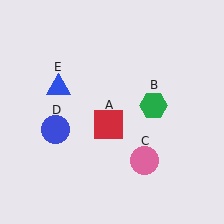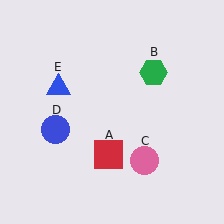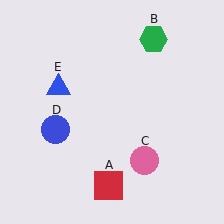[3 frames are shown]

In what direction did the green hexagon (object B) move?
The green hexagon (object B) moved up.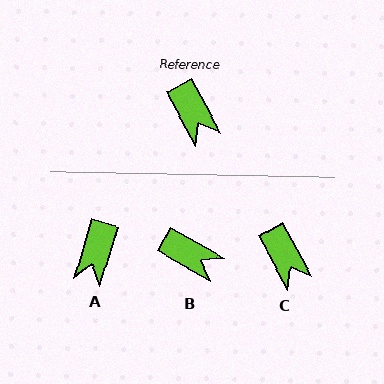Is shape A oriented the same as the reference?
No, it is off by about 45 degrees.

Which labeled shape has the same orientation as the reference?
C.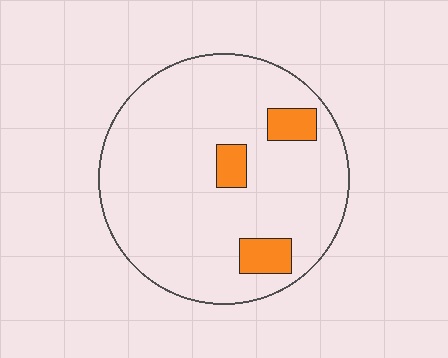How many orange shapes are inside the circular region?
3.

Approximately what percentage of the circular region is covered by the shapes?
Approximately 10%.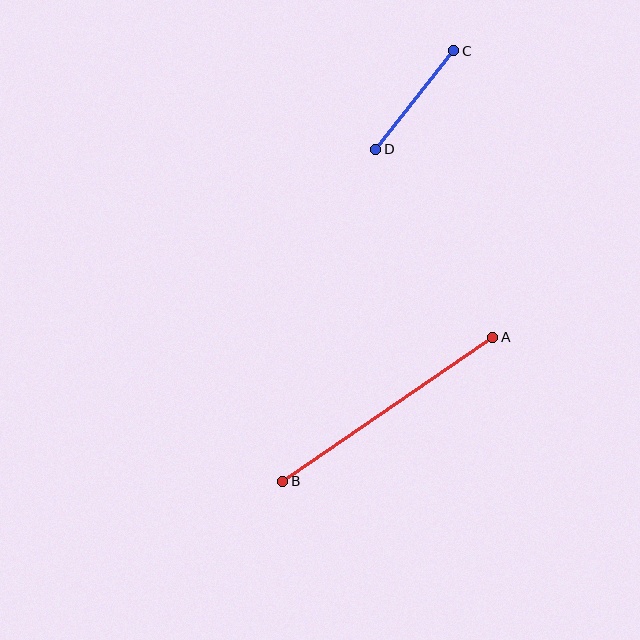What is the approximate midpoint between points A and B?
The midpoint is at approximately (388, 409) pixels.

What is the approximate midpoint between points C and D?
The midpoint is at approximately (415, 100) pixels.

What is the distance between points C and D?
The distance is approximately 126 pixels.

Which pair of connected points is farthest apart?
Points A and B are farthest apart.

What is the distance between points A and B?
The distance is approximately 255 pixels.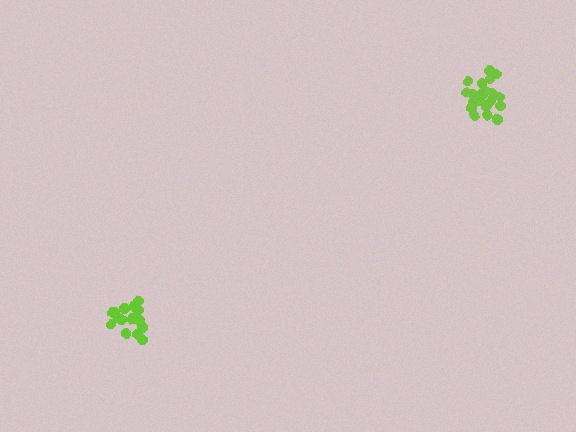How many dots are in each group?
Group 1: 20 dots, Group 2: 17 dots (37 total).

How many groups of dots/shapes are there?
There are 2 groups.